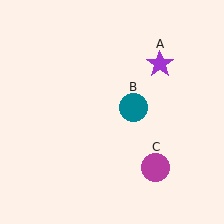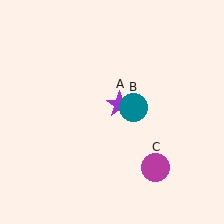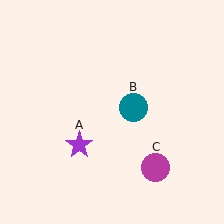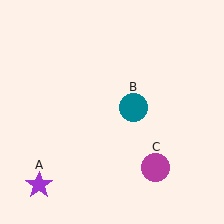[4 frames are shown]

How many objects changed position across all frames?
1 object changed position: purple star (object A).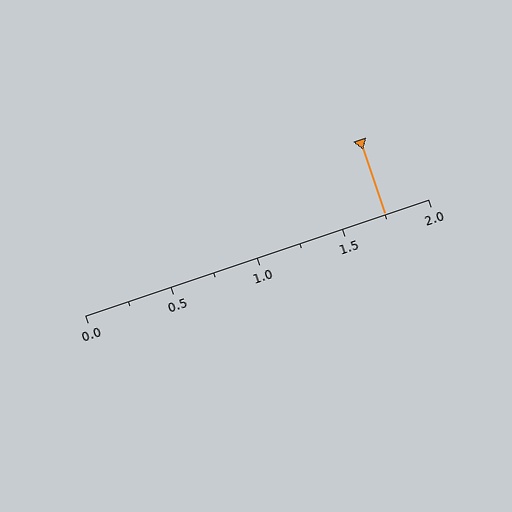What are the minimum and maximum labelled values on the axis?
The axis runs from 0.0 to 2.0.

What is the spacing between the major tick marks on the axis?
The major ticks are spaced 0.5 apart.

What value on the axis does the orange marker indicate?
The marker indicates approximately 1.75.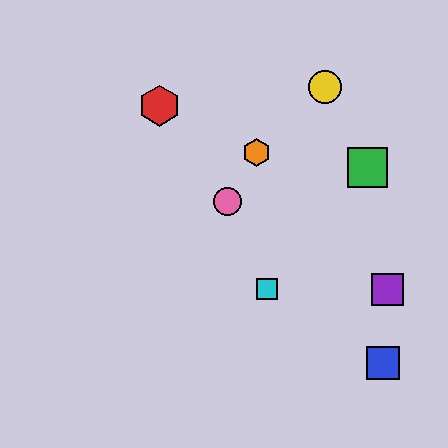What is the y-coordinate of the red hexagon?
The red hexagon is at y≈106.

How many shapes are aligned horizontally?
2 shapes (the purple square, the cyan square) are aligned horizontally.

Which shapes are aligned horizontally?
The purple square, the cyan square are aligned horizontally.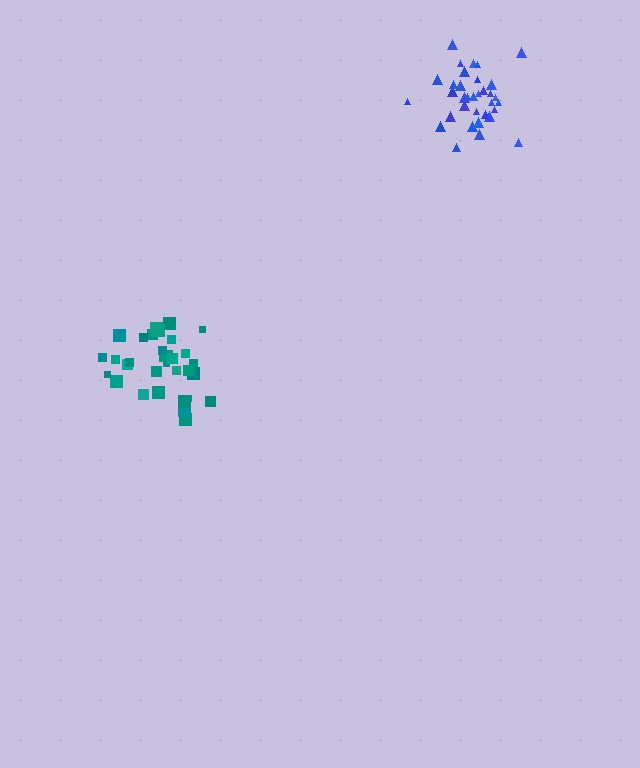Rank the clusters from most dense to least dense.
blue, teal.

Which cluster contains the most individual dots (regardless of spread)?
Blue (35).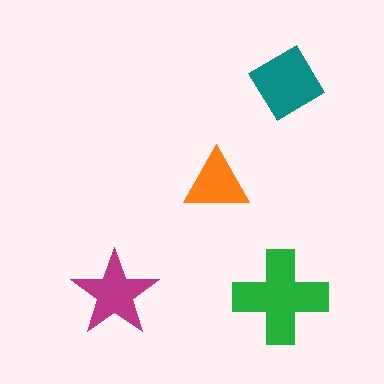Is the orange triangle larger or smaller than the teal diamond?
Smaller.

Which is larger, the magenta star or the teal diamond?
The teal diamond.